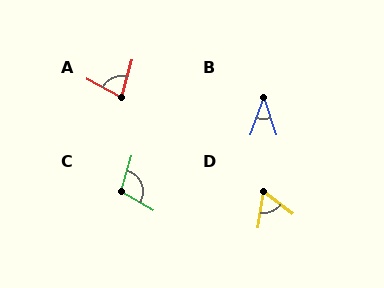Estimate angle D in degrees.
Approximately 60 degrees.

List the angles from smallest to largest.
B (38°), D (60°), A (77°), C (104°).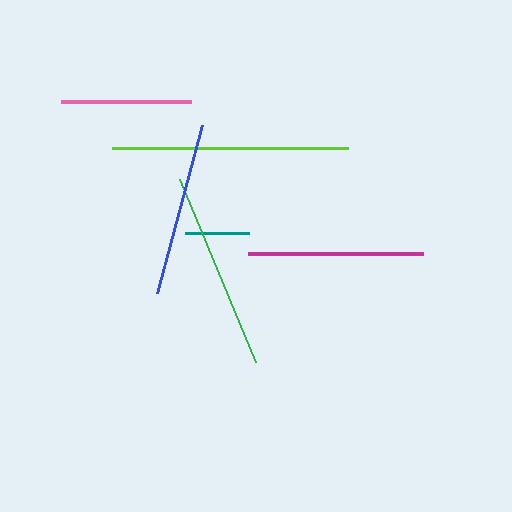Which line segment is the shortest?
The teal line is the shortest at approximately 64 pixels.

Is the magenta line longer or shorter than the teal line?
The magenta line is longer than the teal line.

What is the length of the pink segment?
The pink segment is approximately 130 pixels long.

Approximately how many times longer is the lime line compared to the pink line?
The lime line is approximately 1.8 times the length of the pink line.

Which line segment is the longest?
The lime line is the longest at approximately 236 pixels.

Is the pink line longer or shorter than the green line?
The green line is longer than the pink line.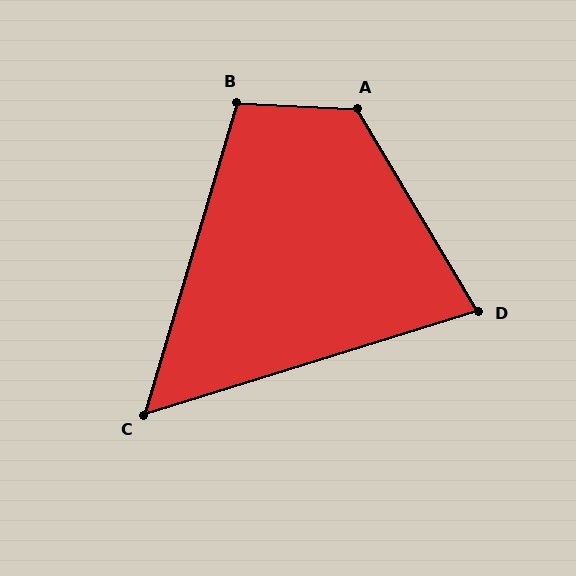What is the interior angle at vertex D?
Approximately 76 degrees (acute).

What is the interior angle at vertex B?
Approximately 104 degrees (obtuse).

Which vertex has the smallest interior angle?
C, at approximately 56 degrees.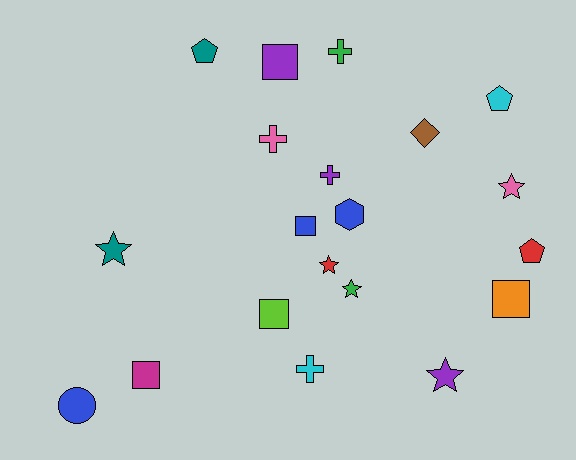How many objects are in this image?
There are 20 objects.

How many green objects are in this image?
There are 2 green objects.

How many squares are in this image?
There are 5 squares.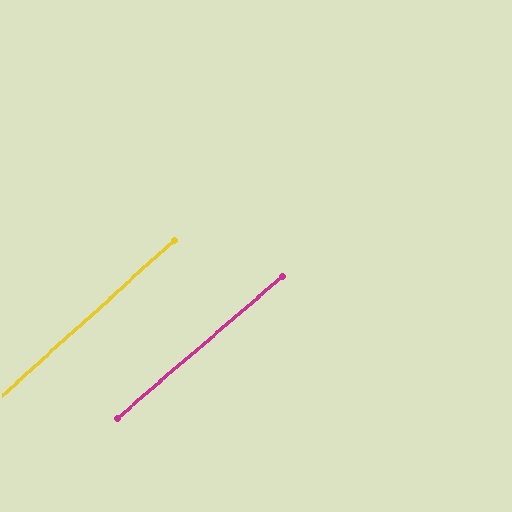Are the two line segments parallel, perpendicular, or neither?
Parallel — their directions differ by only 1.2°.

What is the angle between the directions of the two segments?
Approximately 1 degree.